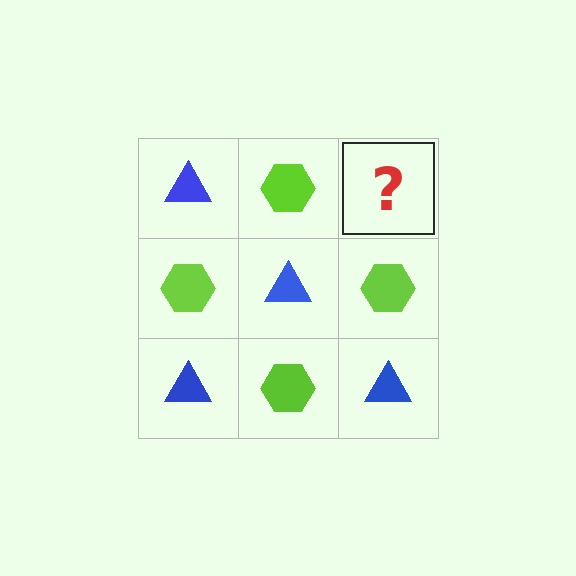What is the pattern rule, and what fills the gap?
The rule is that it alternates blue triangle and lime hexagon in a checkerboard pattern. The gap should be filled with a blue triangle.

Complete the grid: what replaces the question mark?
The question mark should be replaced with a blue triangle.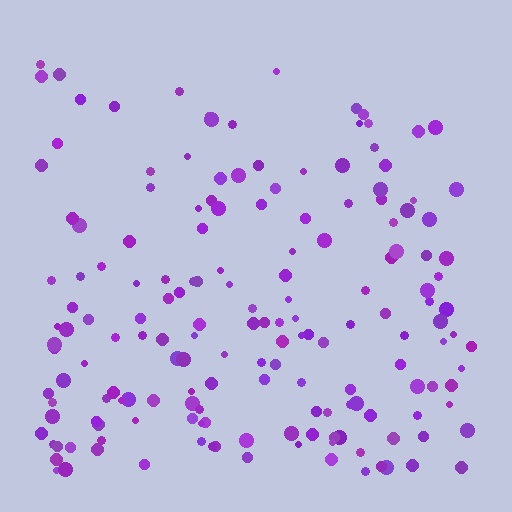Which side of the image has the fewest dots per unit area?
The top.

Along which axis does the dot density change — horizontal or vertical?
Vertical.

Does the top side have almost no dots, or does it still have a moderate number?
Still a moderate number, just noticeably fewer than the bottom.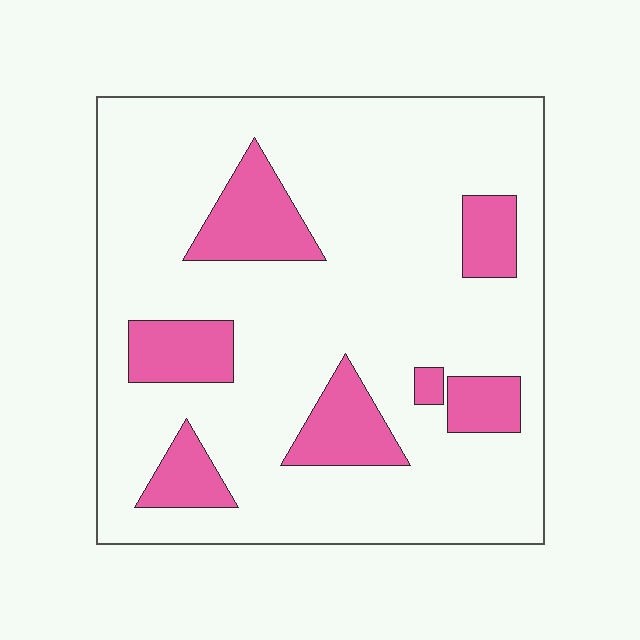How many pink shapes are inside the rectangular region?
7.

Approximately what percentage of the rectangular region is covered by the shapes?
Approximately 20%.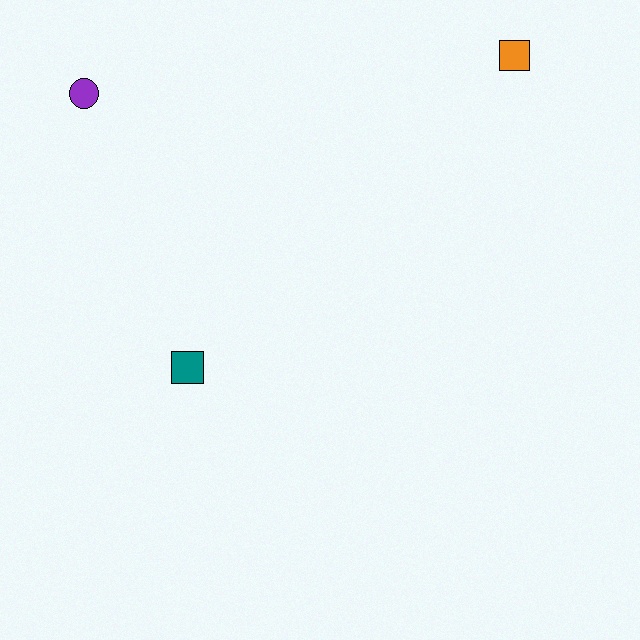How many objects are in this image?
There are 3 objects.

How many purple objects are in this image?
There is 1 purple object.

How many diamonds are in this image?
There are no diamonds.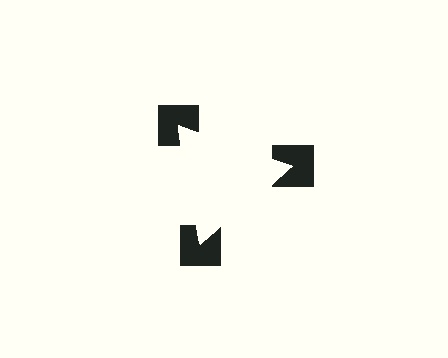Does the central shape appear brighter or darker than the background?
It typically appears slightly brighter than the background, even though no actual brightness change is drawn.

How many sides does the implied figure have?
3 sides.